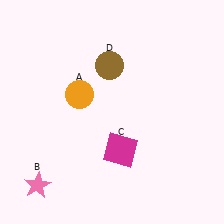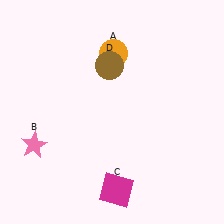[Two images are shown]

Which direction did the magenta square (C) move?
The magenta square (C) moved down.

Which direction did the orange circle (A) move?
The orange circle (A) moved up.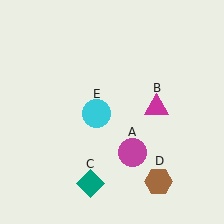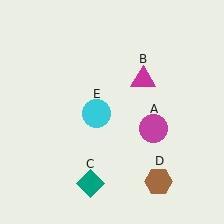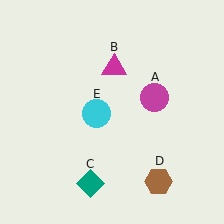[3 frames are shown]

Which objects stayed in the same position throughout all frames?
Teal diamond (object C) and brown hexagon (object D) and cyan circle (object E) remained stationary.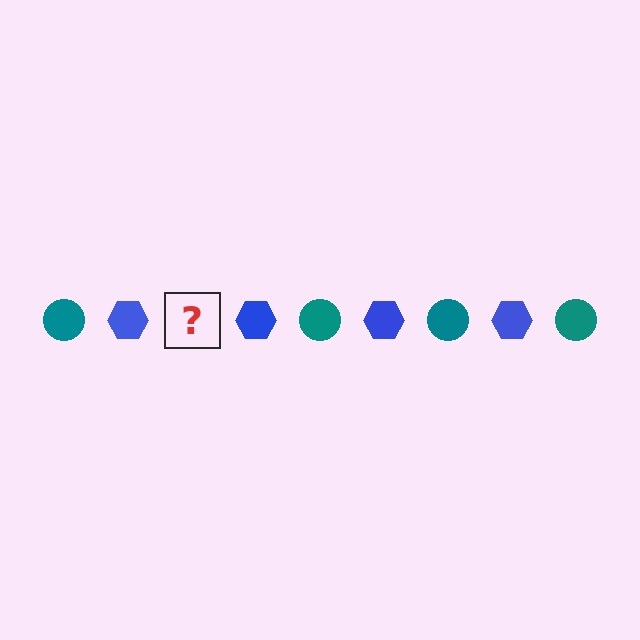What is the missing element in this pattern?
The missing element is a teal circle.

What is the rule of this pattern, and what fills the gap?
The rule is that the pattern alternates between teal circle and blue hexagon. The gap should be filled with a teal circle.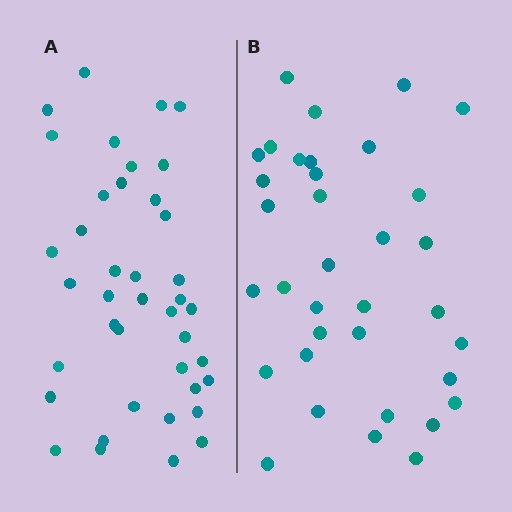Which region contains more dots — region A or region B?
Region A (the left region) has more dots.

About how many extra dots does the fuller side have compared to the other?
Region A has about 5 more dots than region B.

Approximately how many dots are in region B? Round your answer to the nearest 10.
About 40 dots. (The exact count is 35, which rounds to 40.)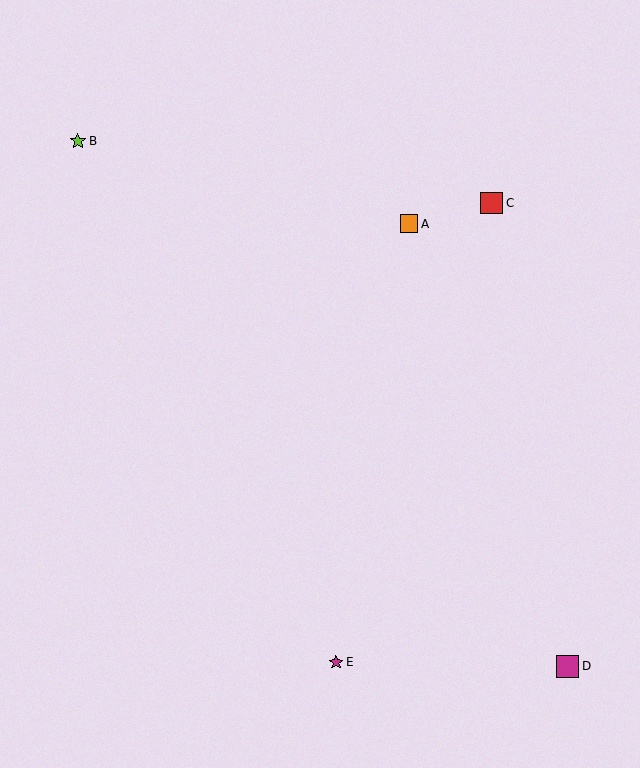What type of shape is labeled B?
Shape B is a lime star.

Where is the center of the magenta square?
The center of the magenta square is at (567, 666).